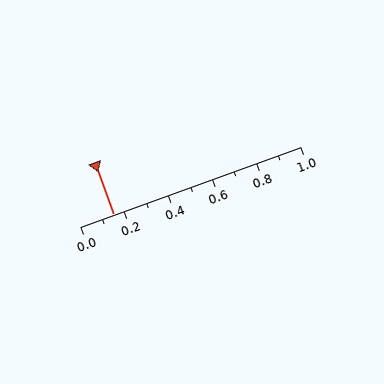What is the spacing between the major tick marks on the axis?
The major ticks are spaced 0.2 apart.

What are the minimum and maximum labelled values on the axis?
The axis runs from 0.0 to 1.0.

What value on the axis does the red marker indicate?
The marker indicates approximately 0.15.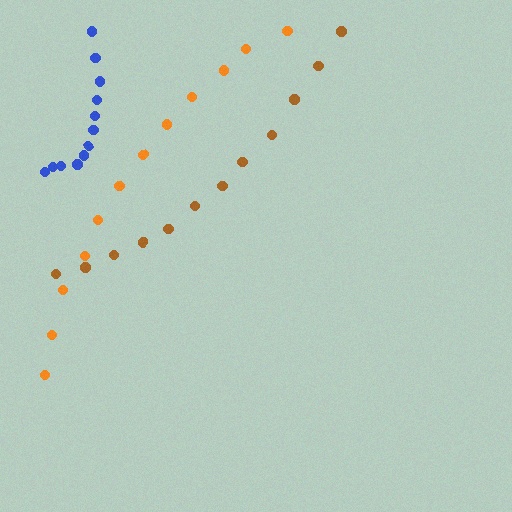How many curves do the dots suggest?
There are 3 distinct paths.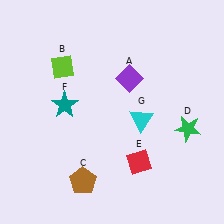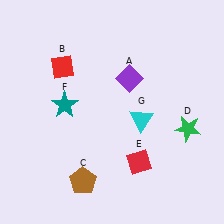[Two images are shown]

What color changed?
The diamond (B) changed from lime in Image 1 to red in Image 2.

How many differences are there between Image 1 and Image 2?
There is 1 difference between the two images.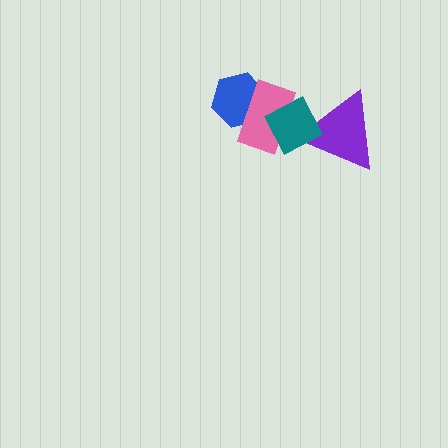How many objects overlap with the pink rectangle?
2 objects overlap with the pink rectangle.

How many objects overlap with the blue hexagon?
1 object overlaps with the blue hexagon.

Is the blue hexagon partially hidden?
Yes, it is partially covered by another shape.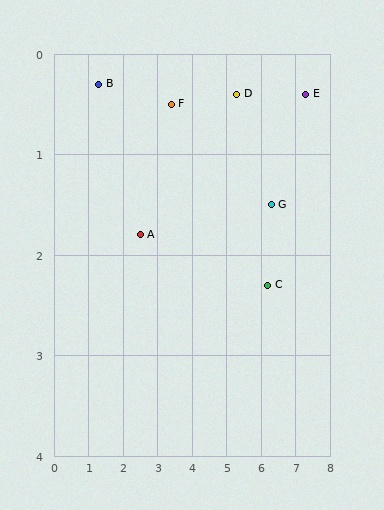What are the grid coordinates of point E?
Point E is at approximately (7.3, 0.4).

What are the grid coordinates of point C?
Point C is at approximately (6.2, 2.3).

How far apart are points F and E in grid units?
Points F and E are about 3.9 grid units apart.